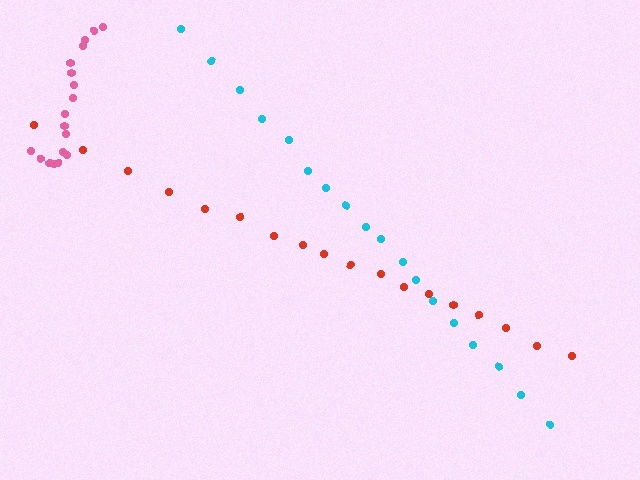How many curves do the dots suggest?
There are 3 distinct paths.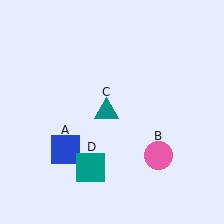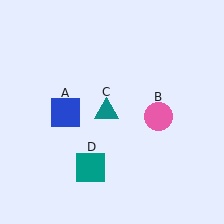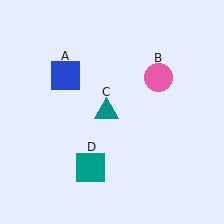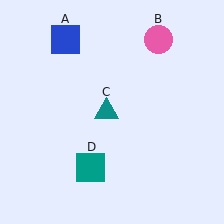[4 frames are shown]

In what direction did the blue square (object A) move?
The blue square (object A) moved up.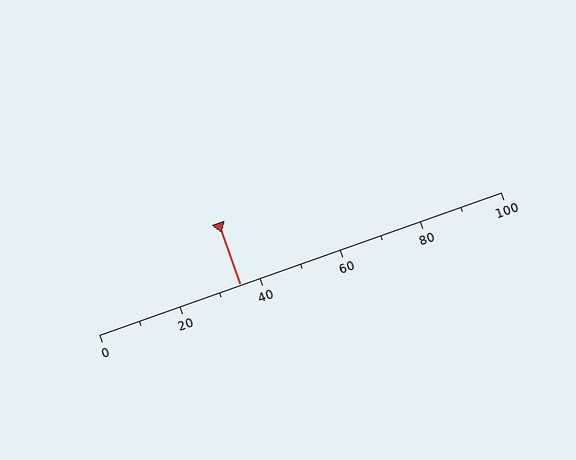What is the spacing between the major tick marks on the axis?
The major ticks are spaced 20 apart.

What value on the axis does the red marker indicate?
The marker indicates approximately 35.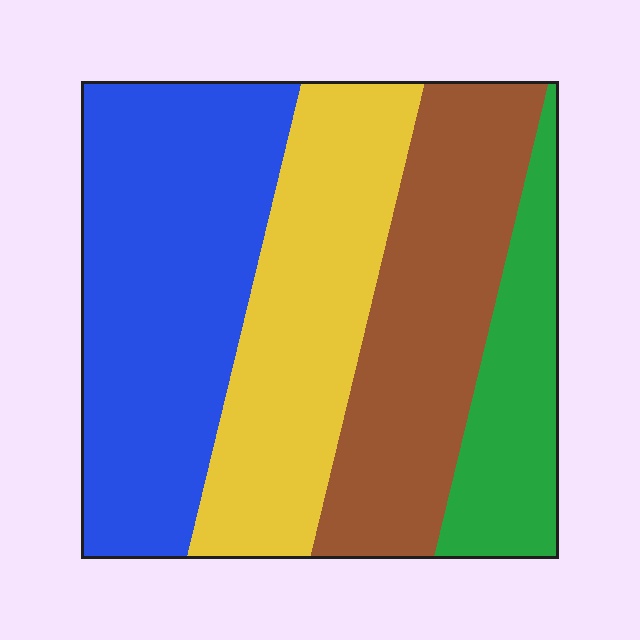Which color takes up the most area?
Blue, at roughly 35%.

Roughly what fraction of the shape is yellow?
Yellow covers around 25% of the shape.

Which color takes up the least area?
Green, at roughly 15%.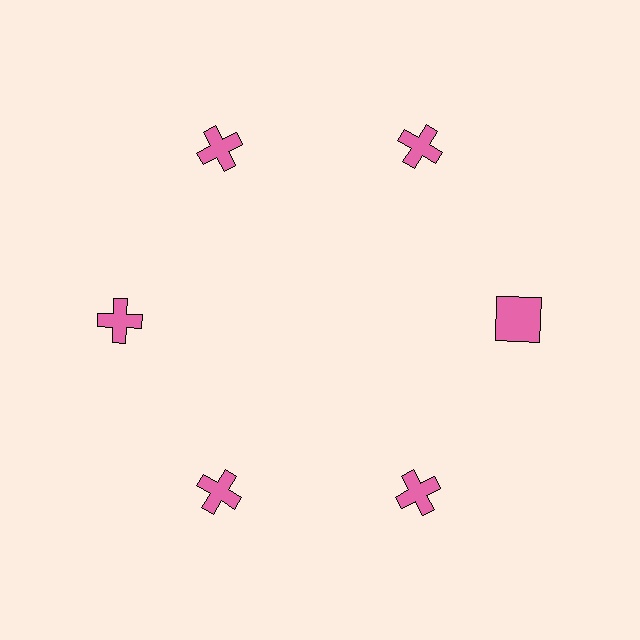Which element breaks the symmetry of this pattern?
The pink square at roughly the 3 o'clock position breaks the symmetry. All other shapes are pink crosses.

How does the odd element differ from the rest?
It has a different shape: square instead of cross.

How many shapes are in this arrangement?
There are 6 shapes arranged in a ring pattern.